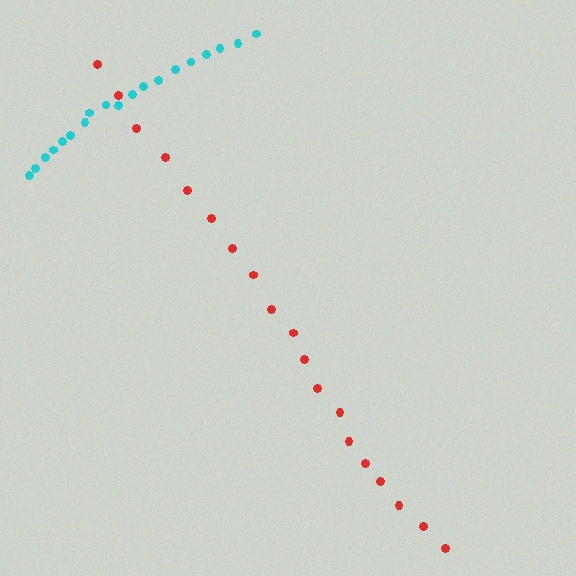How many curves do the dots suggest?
There are 2 distinct paths.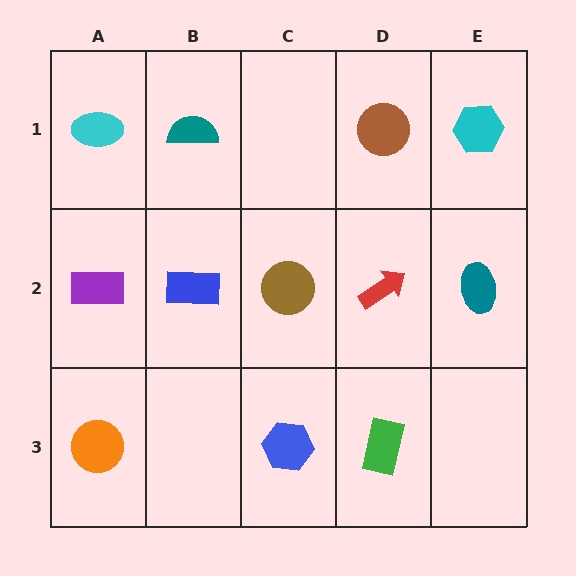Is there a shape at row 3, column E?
No, that cell is empty.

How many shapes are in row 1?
4 shapes.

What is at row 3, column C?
A blue hexagon.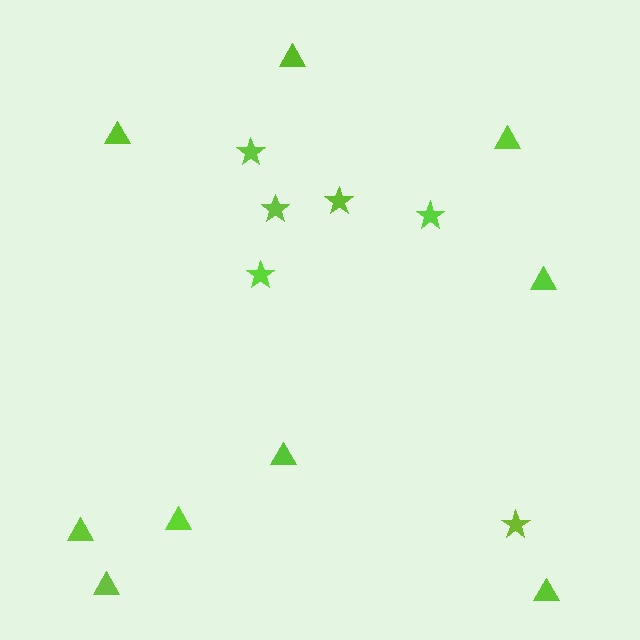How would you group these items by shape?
There are 2 groups: one group of stars (6) and one group of triangles (9).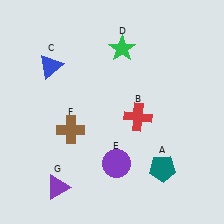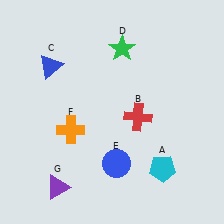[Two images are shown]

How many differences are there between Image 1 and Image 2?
There are 3 differences between the two images.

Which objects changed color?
A changed from teal to cyan. E changed from purple to blue. F changed from brown to orange.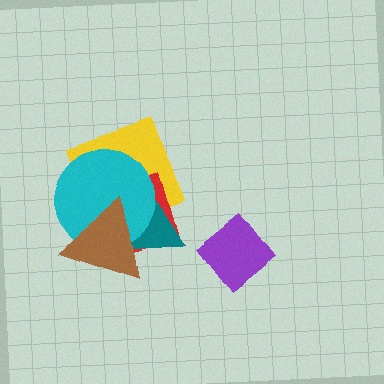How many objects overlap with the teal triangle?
4 objects overlap with the teal triangle.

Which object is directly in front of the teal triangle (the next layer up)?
The cyan circle is directly in front of the teal triangle.